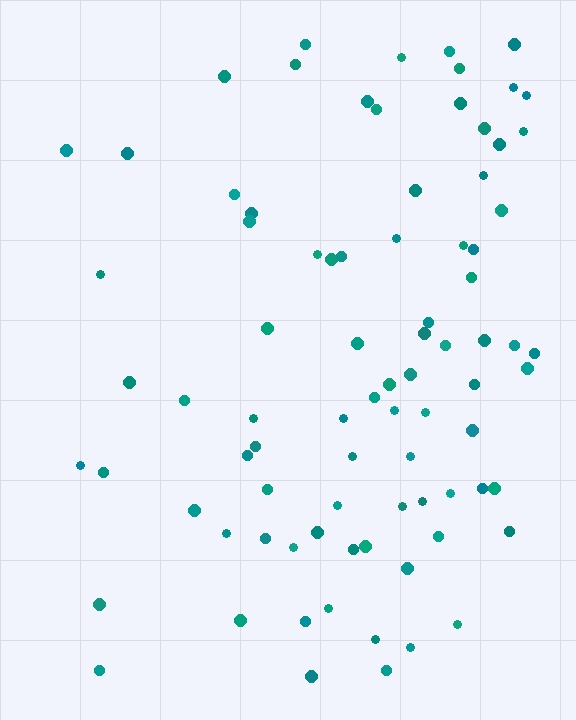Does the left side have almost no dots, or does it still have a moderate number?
Still a moderate number, just noticeably fewer than the right.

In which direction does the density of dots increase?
From left to right, with the right side densest.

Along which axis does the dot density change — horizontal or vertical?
Horizontal.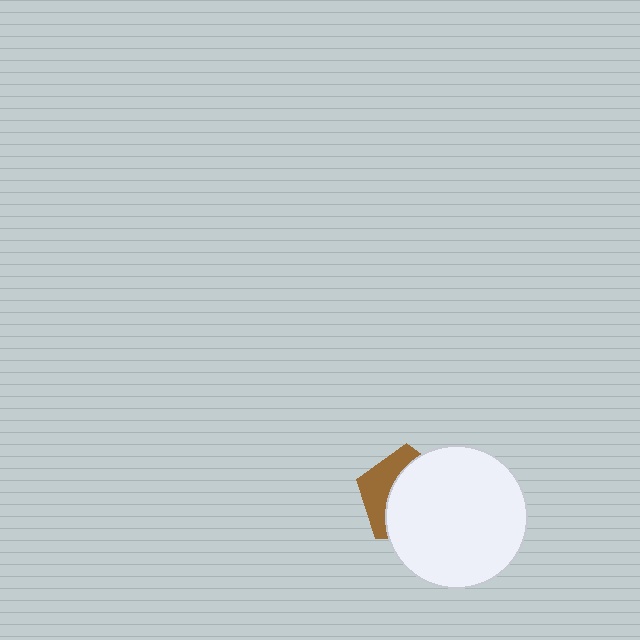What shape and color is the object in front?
The object in front is a white circle.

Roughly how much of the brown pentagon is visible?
A small part of it is visible (roughly 34%).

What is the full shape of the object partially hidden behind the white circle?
The partially hidden object is a brown pentagon.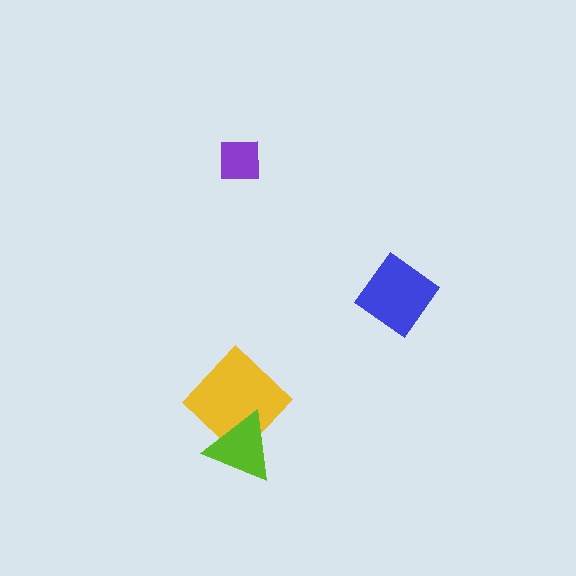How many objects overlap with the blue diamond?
0 objects overlap with the blue diamond.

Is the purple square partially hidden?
No, no other shape covers it.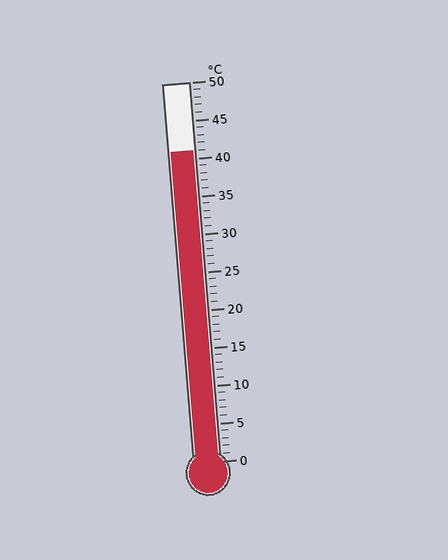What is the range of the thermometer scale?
The thermometer scale ranges from 0°C to 50°C.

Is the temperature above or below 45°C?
The temperature is below 45°C.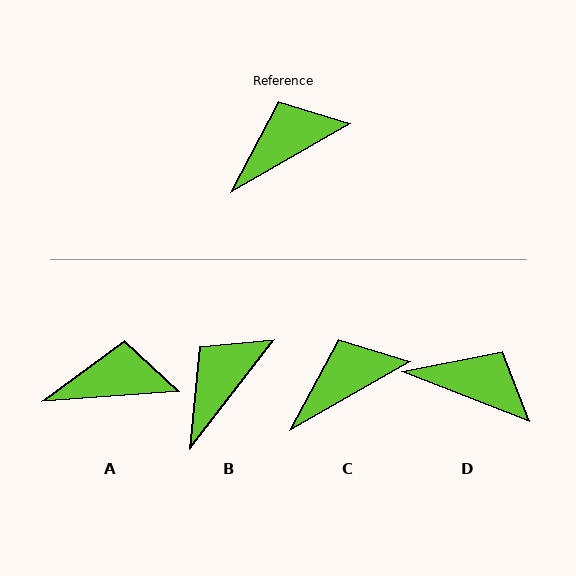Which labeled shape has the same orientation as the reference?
C.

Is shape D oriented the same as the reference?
No, it is off by about 51 degrees.